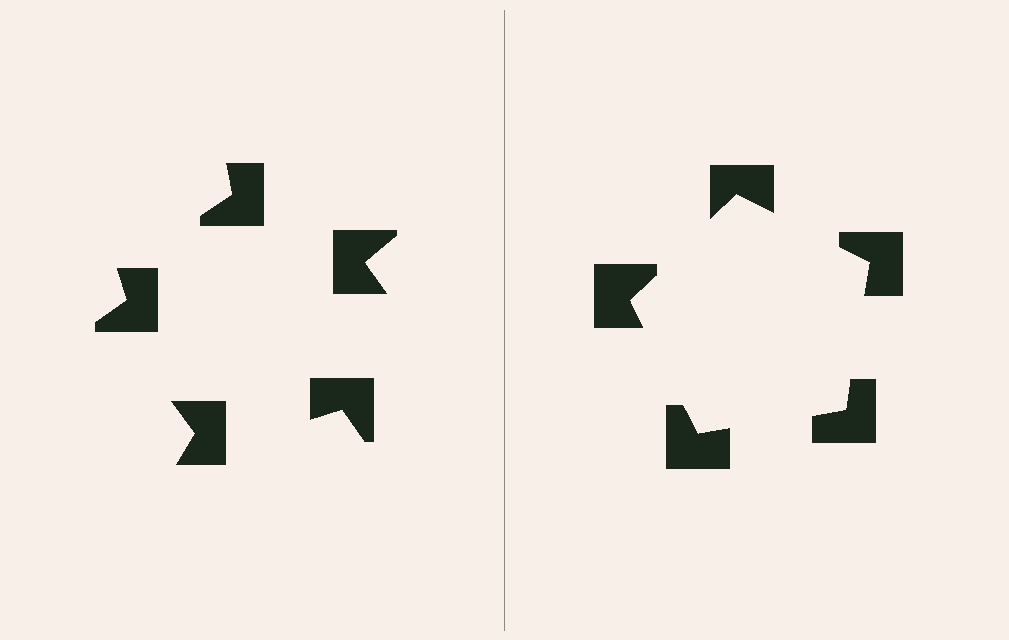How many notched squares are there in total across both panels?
10 — 5 on each side.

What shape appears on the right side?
An illusory pentagon.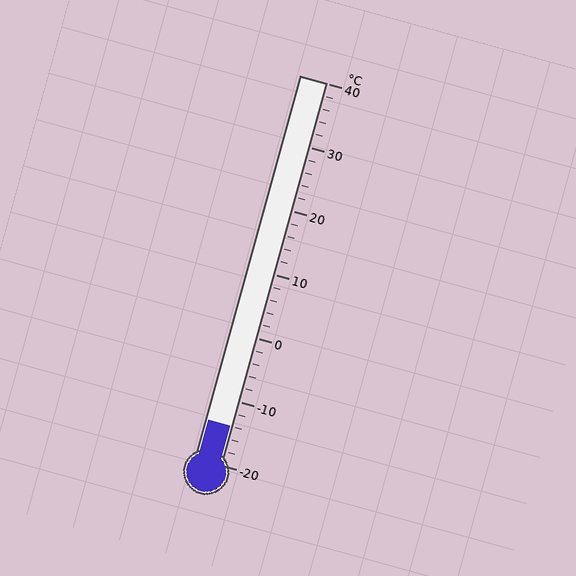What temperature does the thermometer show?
The thermometer shows approximately -14°C.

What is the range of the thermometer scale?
The thermometer scale ranges from -20°C to 40°C.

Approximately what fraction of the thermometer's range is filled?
The thermometer is filled to approximately 10% of its range.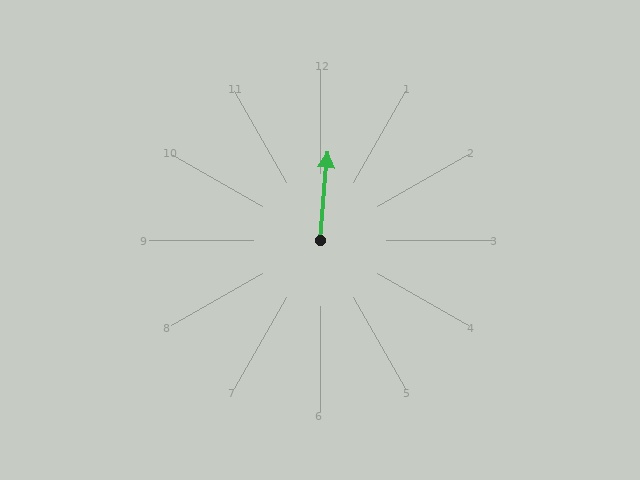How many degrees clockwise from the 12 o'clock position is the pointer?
Approximately 5 degrees.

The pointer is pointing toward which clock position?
Roughly 12 o'clock.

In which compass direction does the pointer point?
North.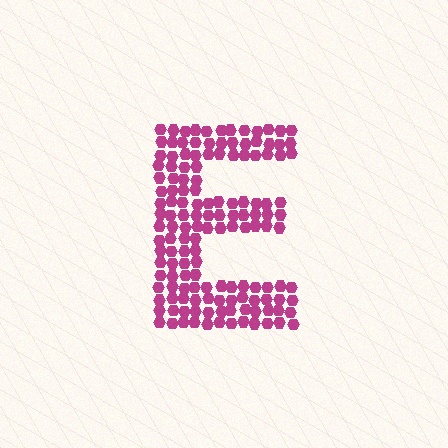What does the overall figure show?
The overall figure shows the letter E.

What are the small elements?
The small elements are hexagons.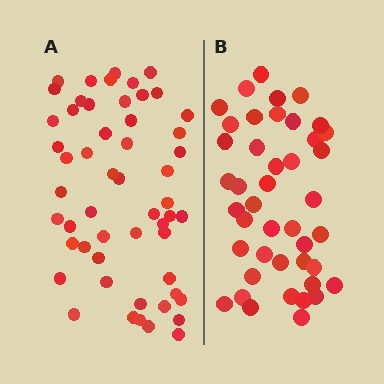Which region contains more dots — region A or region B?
Region A (the left region) has more dots.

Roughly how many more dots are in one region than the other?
Region A has roughly 12 or so more dots than region B.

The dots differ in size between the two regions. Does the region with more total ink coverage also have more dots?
No. Region B has more total ink coverage because its dots are larger, but region A actually contains more individual dots. Total area can be misleading — the number of items is what matters here.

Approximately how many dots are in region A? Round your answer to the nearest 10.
About 50 dots. (The exact count is 54, which rounds to 50.)